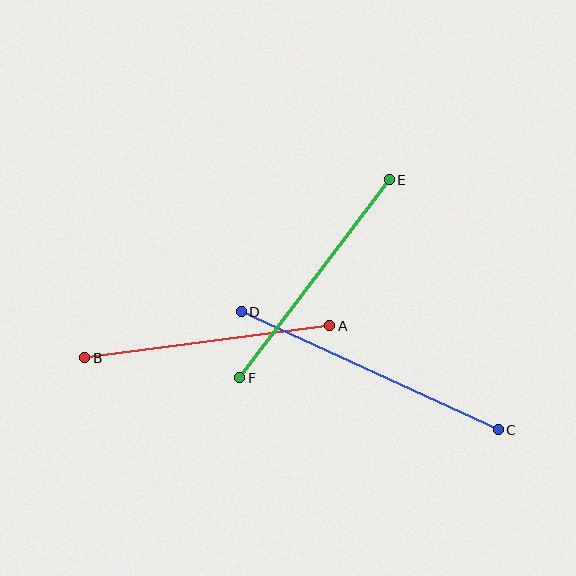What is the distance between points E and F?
The distance is approximately 248 pixels.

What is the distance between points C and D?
The distance is approximately 283 pixels.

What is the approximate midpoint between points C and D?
The midpoint is at approximately (370, 371) pixels.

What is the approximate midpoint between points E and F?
The midpoint is at approximately (314, 279) pixels.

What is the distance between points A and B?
The distance is approximately 247 pixels.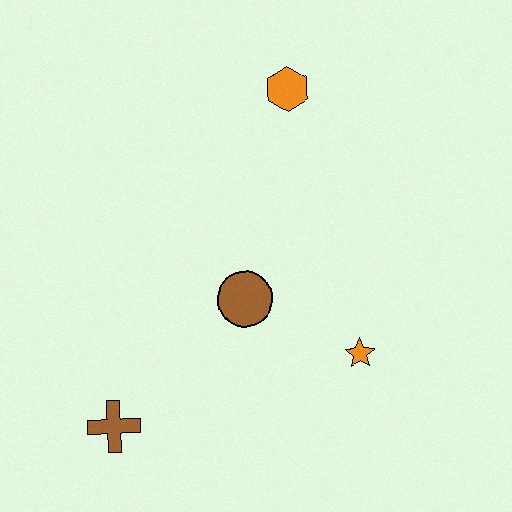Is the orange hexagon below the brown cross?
No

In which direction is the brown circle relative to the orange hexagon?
The brown circle is below the orange hexagon.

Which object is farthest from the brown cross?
The orange hexagon is farthest from the brown cross.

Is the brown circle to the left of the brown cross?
No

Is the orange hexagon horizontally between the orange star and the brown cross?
Yes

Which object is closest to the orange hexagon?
The brown circle is closest to the orange hexagon.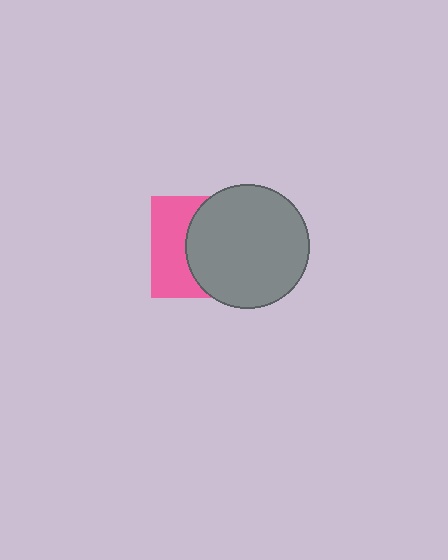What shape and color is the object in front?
The object in front is a gray circle.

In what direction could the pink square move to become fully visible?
The pink square could move left. That would shift it out from behind the gray circle entirely.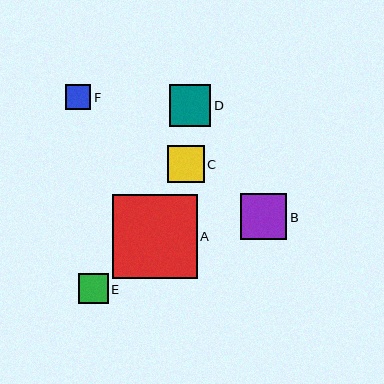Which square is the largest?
Square A is the largest with a size of approximately 84 pixels.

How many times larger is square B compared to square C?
Square B is approximately 1.2 times the size of square C.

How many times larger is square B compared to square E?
Square B is approximately 1.6 times the size of square E.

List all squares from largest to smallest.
From largest to smallest: A, B, D, C, E, F.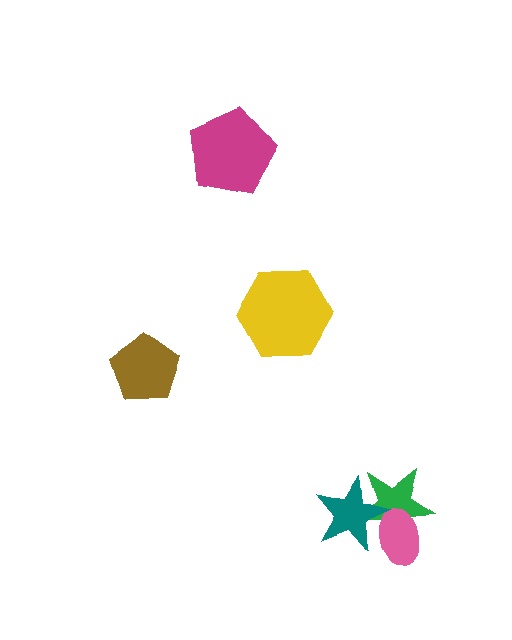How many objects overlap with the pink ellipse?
2 objects overlap with the pink ellipse.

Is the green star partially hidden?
Yes, it is partially covered by another shape.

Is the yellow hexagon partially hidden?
No, no other shape covers it.